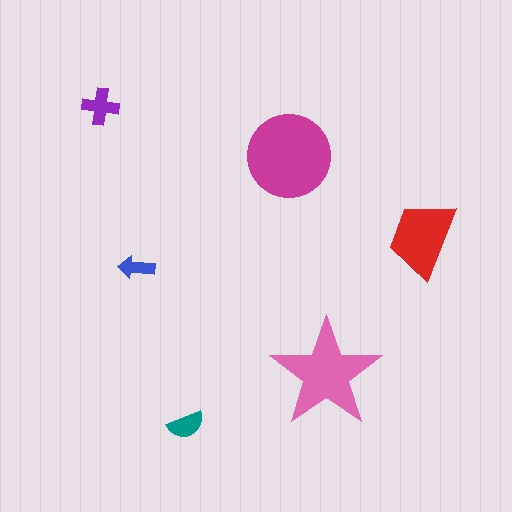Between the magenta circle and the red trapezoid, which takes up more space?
The magenta circle.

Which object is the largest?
The magenta circle.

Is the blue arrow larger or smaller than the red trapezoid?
Smaller.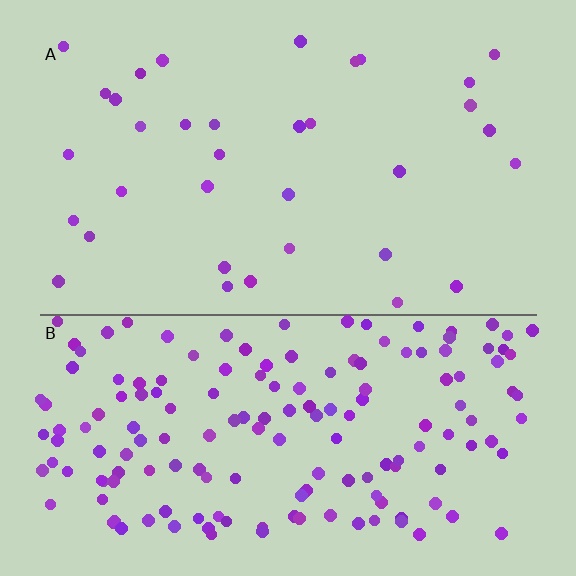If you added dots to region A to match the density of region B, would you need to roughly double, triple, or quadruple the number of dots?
Approximately quadruple.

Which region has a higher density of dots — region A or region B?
B (the bottom).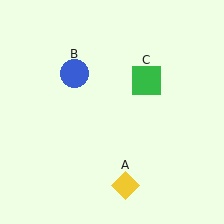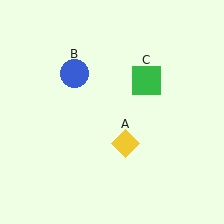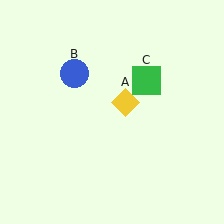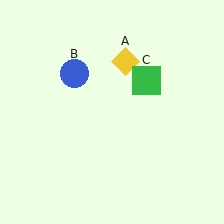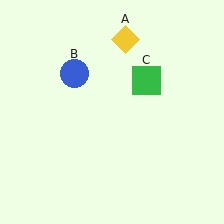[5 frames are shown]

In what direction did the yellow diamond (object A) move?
The yellow diamond (object A) moved up.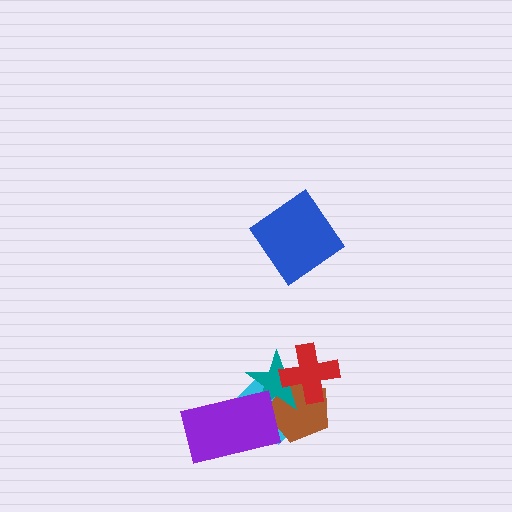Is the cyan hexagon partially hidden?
Yes, it is partially covered by another shape.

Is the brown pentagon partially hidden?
Yes, it is partially covered by another shape.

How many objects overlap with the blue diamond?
0 objects overlap with the blue diamond.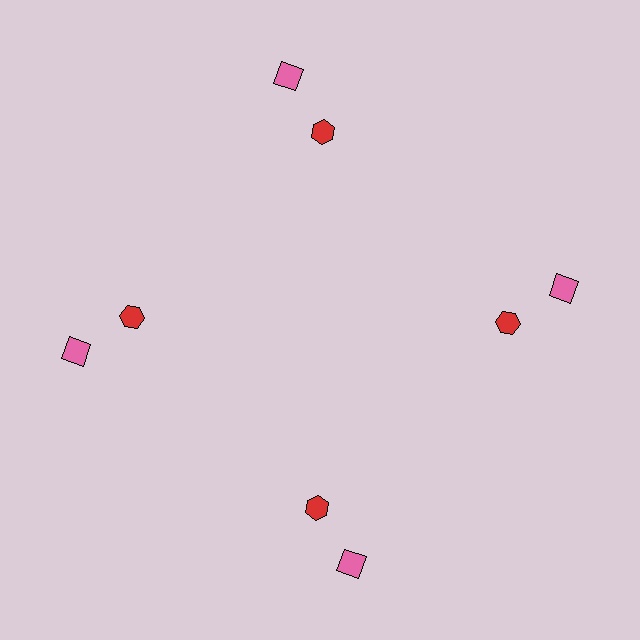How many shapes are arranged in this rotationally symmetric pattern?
There are 8 shapes, arranged in 4 groups of 2.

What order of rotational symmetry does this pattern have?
This pattern has 4-fold rotational symmetry.